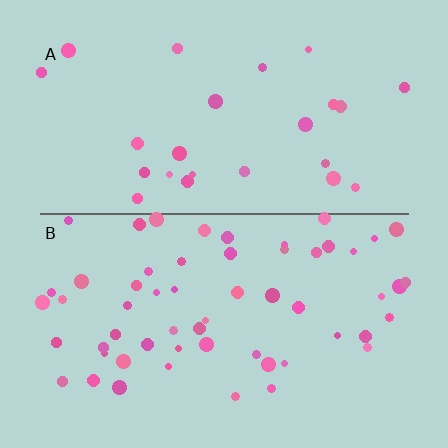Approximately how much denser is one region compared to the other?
Approximately 2.3× — region B over region A.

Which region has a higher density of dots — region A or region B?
B (the bottom).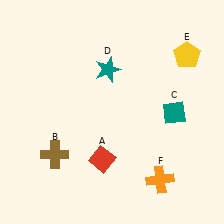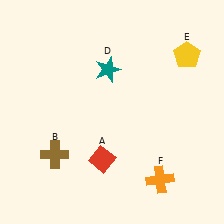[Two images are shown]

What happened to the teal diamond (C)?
The teal diamond (C) was removed in Image 2. It was in the bottom-right area of Image 1.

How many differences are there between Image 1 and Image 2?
There is 1 difference between the two images.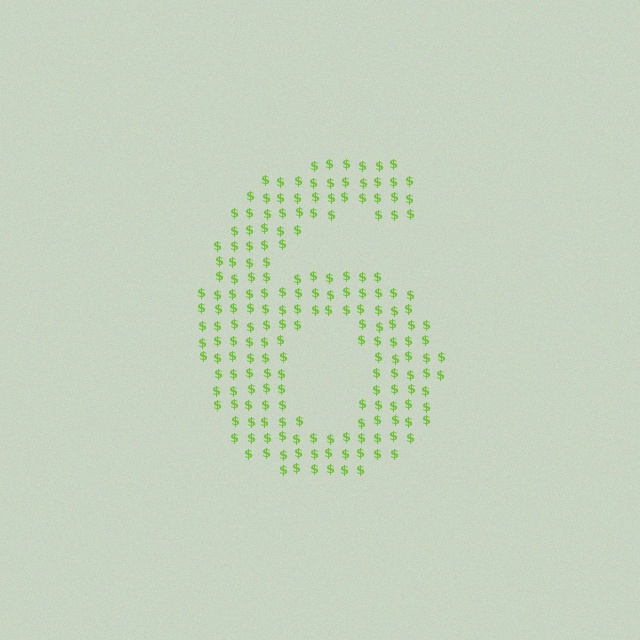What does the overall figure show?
The overall figure shows the digit 6.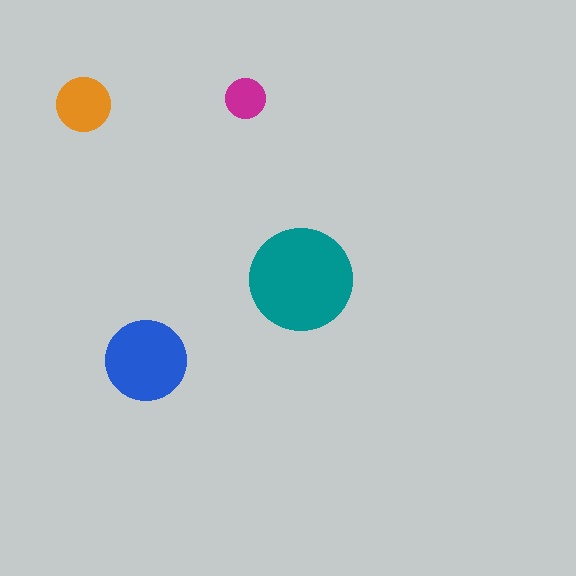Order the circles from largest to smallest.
the teal one, the blue one, the orange one, the magenta one.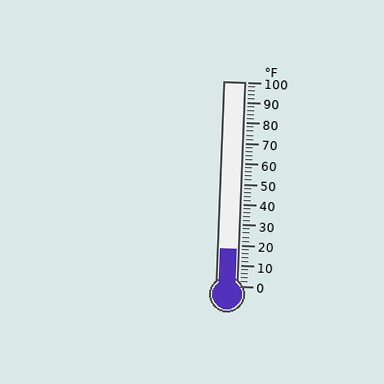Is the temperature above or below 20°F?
The temperature is below 20°F.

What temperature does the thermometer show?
The thermometer shows approximately 18°F.